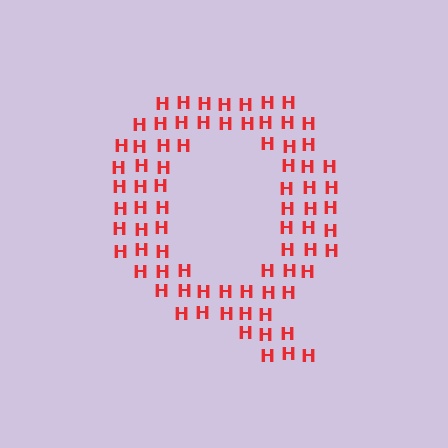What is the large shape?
The large shape is the letter Q.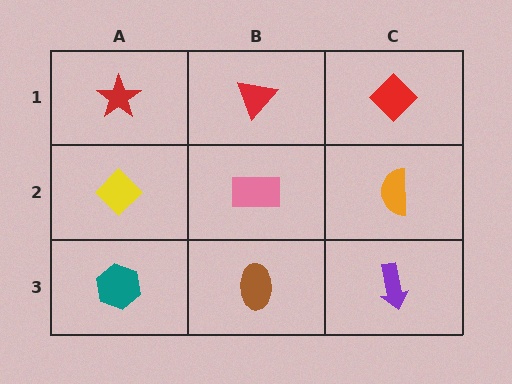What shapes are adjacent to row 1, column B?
A pink rectangle (row 2, column B), a red star (row 1, column A), a red diamond (row 1, column C).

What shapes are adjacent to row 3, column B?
A pink rectangle (row 2, column B), a teal hexagon (row 3, column A), a purple arrow (row 3, column C).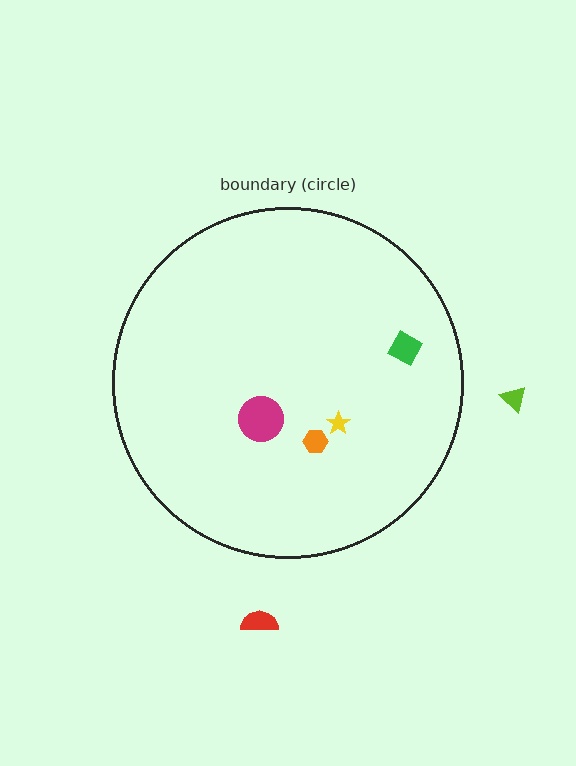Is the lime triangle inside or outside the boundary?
Outside.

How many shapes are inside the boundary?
4 inside, 2 outside.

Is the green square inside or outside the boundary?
Inside.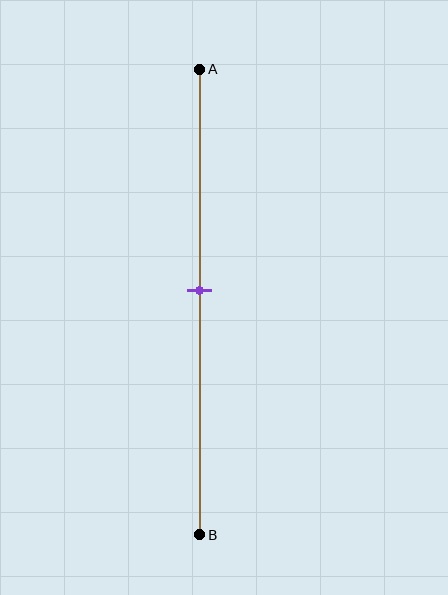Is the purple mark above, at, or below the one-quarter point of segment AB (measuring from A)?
The purple mark is below the one-quarter point of segment AB.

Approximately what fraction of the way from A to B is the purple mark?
The purple mark is approximately 45% of the way from A to B.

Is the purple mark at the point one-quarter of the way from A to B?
No, the mark is at about 45% from A, not at the 25% one-quarter point.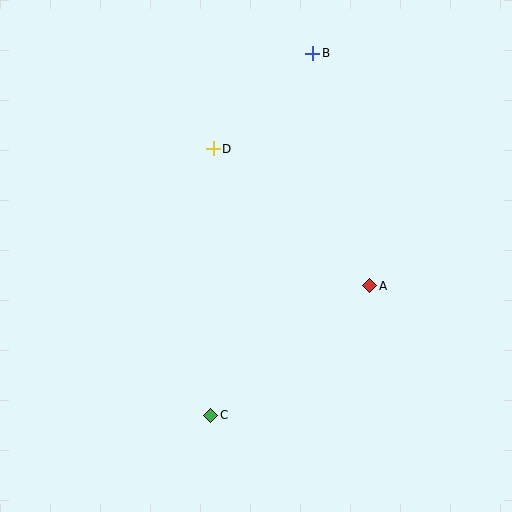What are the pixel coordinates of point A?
Point A is at (370, 286).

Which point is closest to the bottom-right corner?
Point A is closest to the bottom-right corner.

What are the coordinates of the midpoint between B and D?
The midpoint between B and D is at (263, 101).